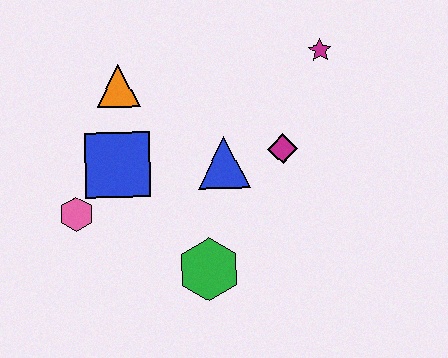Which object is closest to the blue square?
The pink hexagon is closest to the blue square.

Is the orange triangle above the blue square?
Yes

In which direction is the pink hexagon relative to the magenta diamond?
The pink hexagon is to the left of the magenta diamond.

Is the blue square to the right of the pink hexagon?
Yes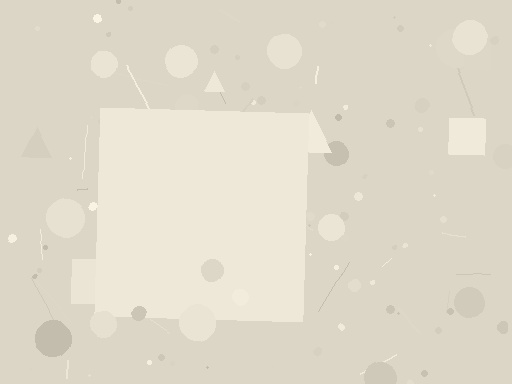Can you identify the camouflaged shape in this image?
The camouflaged shape is a square.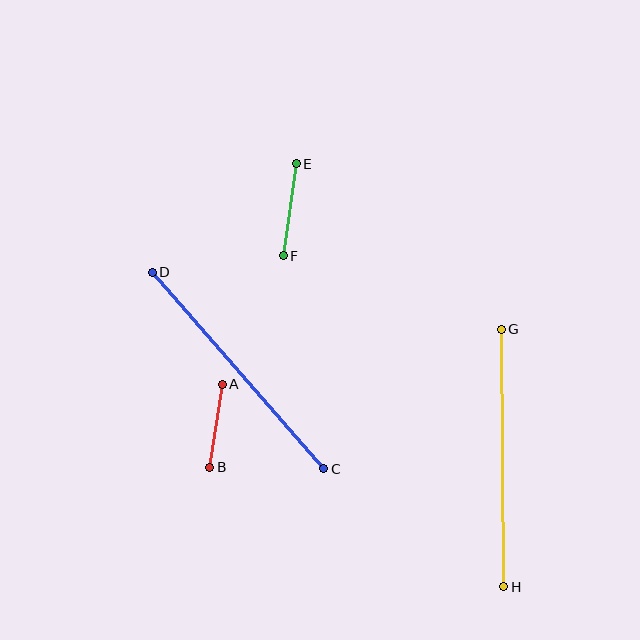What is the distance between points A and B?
The distance is approximately 84 pixels.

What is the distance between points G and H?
The distance is approximately 258 pixels.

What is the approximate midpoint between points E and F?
The midpoint is at approximately (290, 210) pixels.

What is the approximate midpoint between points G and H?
The midpoint is at approximately (502, 458) pixels.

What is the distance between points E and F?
The distance is approximately 93 pixels.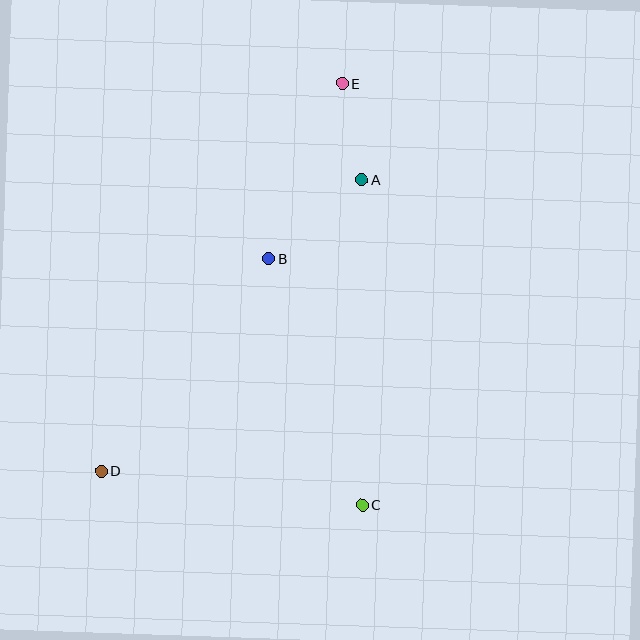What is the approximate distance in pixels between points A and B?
The distance between A and B is approximately 122 pixels.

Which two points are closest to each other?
Points A and E are closest to each other.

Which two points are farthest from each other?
Points D and E are farthest from each other.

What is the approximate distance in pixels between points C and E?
The distance between C and E is approximately 422 pixels.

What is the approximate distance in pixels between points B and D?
The distance between B and D is approximately 271 pixels.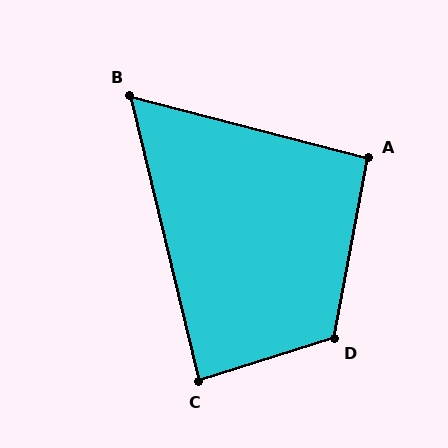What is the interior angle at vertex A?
Approximately 94 degrees (approximately right).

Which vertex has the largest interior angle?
D, at approximately 118 degrees.